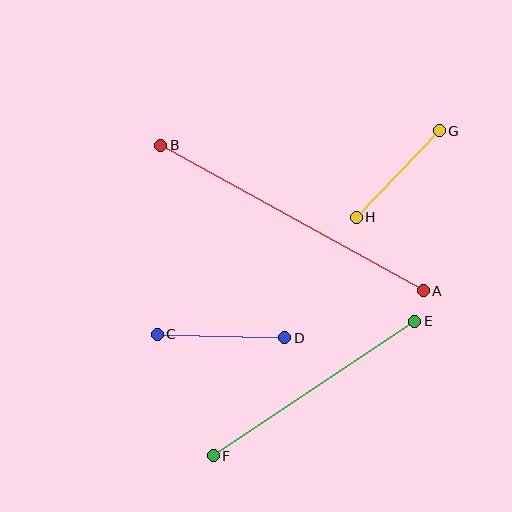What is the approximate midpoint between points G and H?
The midpoint is at approximately (398, 174) pixels.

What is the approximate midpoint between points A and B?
The midpoint is at approximately (292, 218) pixels.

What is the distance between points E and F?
The distance is approximately 242 pixels.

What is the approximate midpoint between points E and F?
The midpoint is at approximately (314, 389) pixels.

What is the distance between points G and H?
The distance is approximately 120 pixels.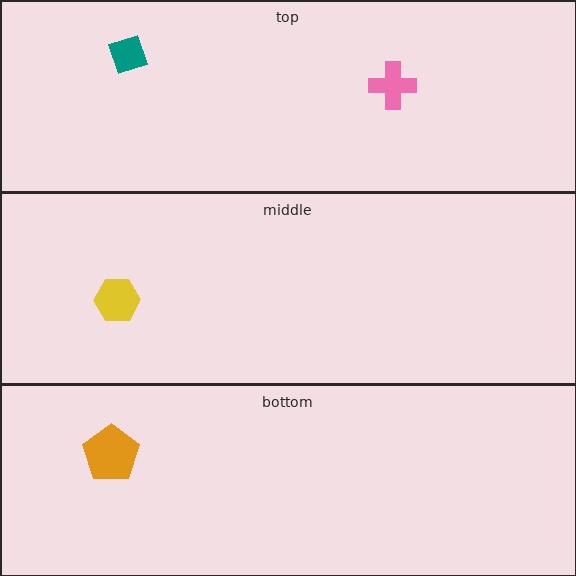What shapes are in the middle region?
The yellow hexagon.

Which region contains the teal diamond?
The top region.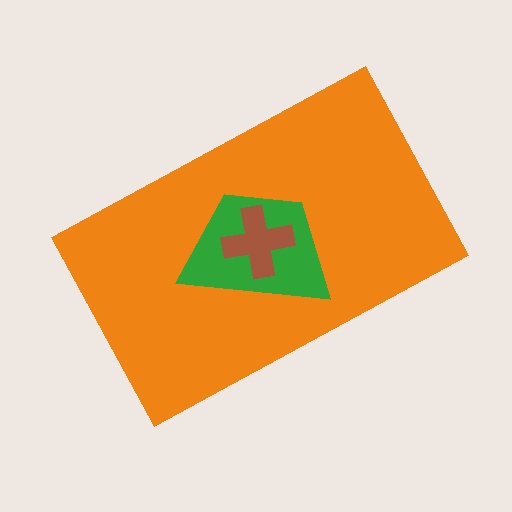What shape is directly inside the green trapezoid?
The brown cross.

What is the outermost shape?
The orange rectangle.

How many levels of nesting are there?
3.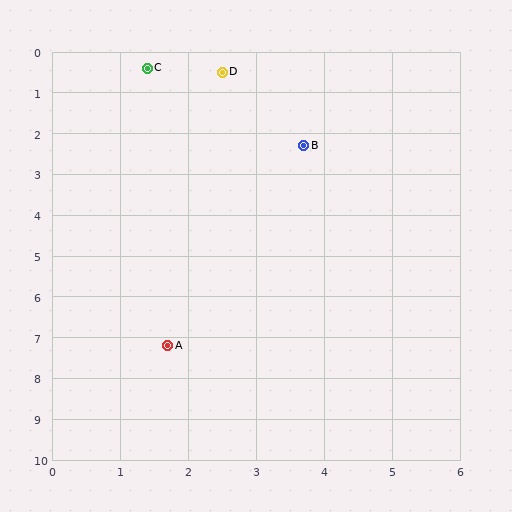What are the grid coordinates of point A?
Point A is at approximately (1.7, 7.2).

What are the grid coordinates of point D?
Point D is at approximately (2.5, 0.5).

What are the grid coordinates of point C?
Point C is at approximately (1.4, 0.4).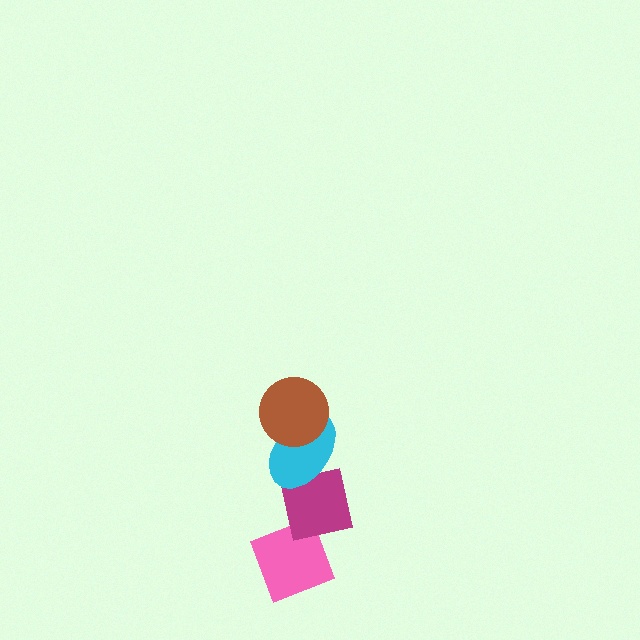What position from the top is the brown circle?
The brown circle is 1st from the top.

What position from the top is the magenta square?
The magenta square is 3rd from the top.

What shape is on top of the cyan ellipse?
The brown circle is on top of the cyan ellipse.